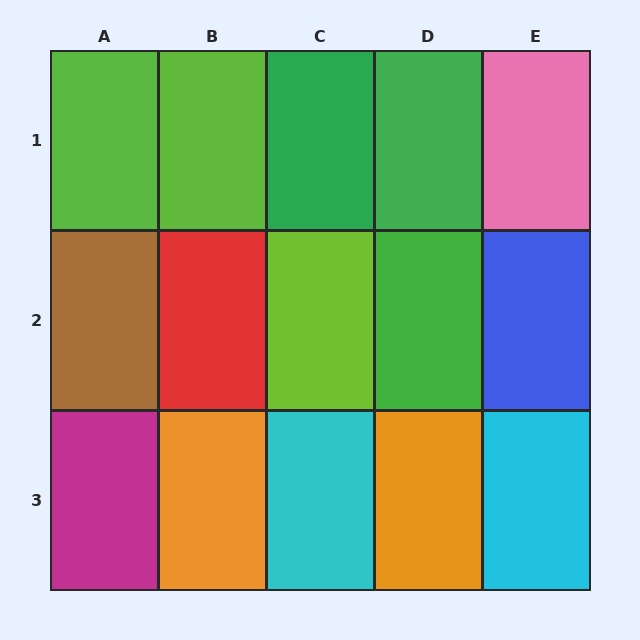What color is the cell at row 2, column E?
Blue.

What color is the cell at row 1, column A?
Lime.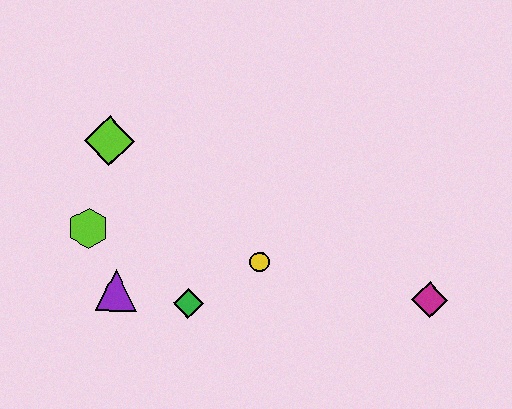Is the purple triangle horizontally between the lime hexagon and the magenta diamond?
Yes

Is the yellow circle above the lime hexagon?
No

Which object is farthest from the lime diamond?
The magenta diamond is farthest from the lime diamond.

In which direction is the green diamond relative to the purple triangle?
The green diamond is to the right of the purple triangle.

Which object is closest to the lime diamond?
The lime hexagon is closest to the lime diamond.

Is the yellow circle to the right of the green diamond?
Yes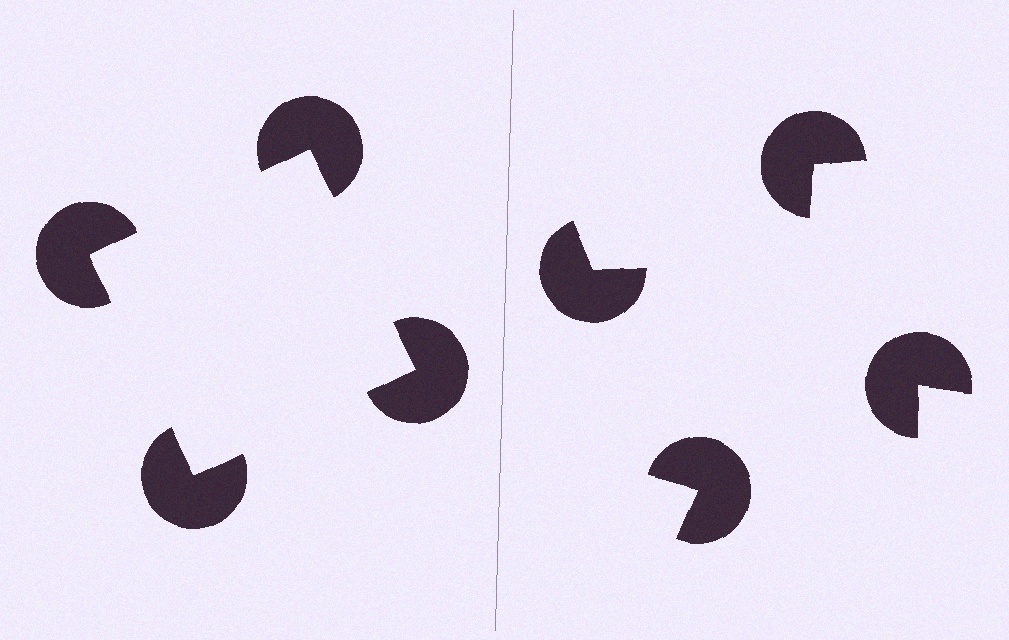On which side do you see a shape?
An illusory square appears on the left side. On the right side the wedge cuts are rotated, so no coherent shape forms.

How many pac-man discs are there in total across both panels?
8 — 4 on each side.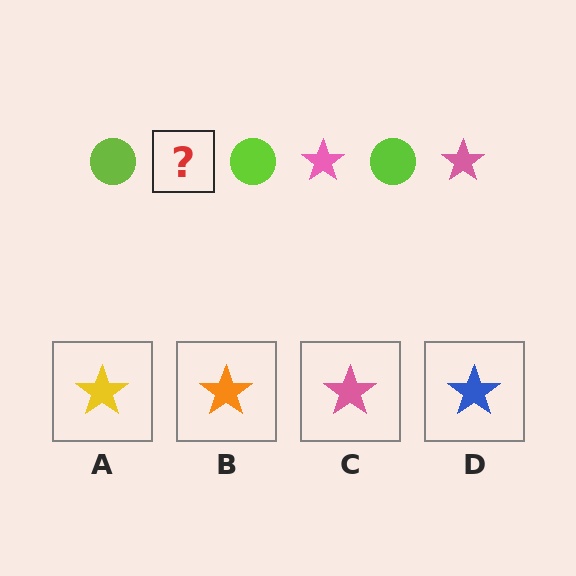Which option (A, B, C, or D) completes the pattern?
C.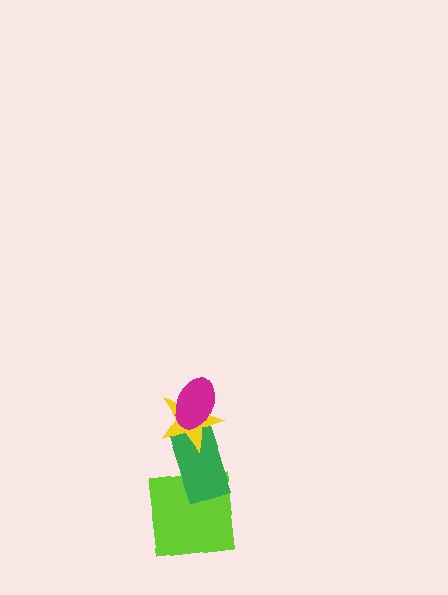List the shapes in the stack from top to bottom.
From top to bottom: the magenta ellipse, the yellow star, the green rectangle, the lime square.